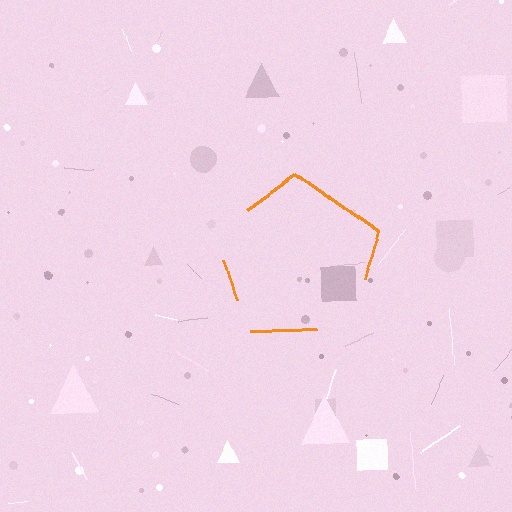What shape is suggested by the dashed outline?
The dashed outline suggests a pentagon.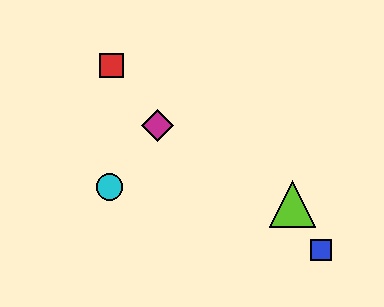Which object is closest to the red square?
The magenta diamond is closest to the red square.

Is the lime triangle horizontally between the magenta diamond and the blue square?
Yes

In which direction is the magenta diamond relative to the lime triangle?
The magenta diamond is to the left of the lime triangle.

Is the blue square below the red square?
Yes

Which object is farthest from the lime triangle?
The red square is farthest from the lime triangle.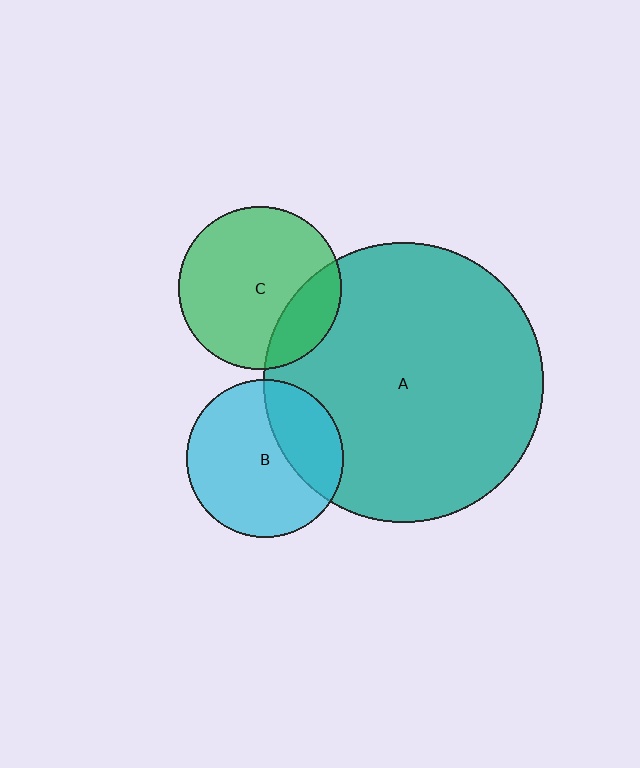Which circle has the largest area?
Circle A (teal).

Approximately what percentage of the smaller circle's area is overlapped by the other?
Approximately 30%.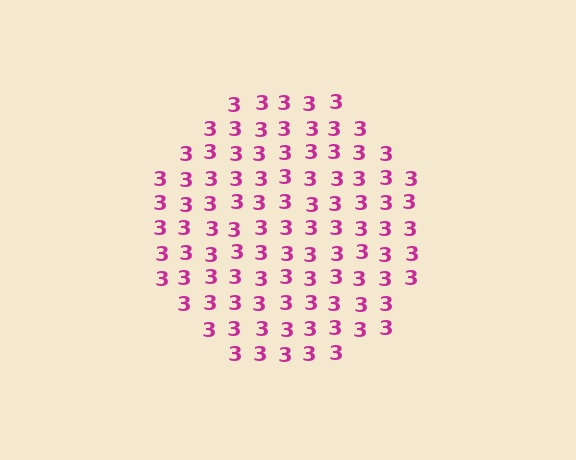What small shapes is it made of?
It is made of small digit 3's.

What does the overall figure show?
The overall figure shows a circle.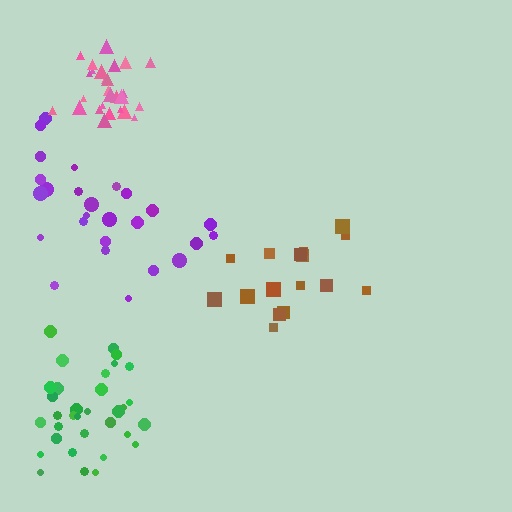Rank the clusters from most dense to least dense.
pink, green, brown, purple.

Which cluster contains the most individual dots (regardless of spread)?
Green (33).